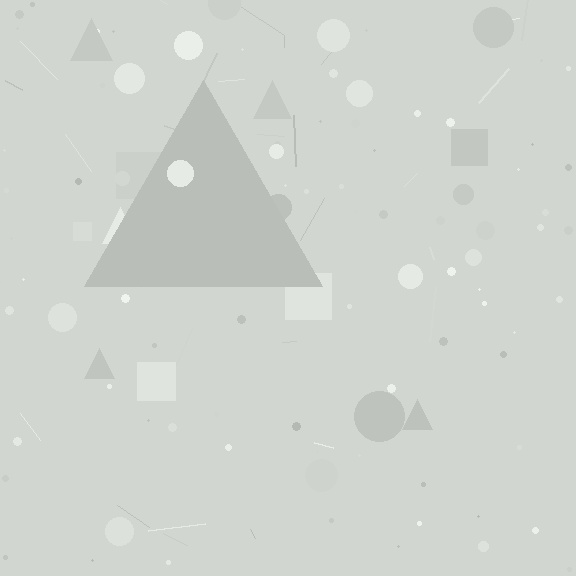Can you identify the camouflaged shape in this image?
The camouflaged shape is a triangle.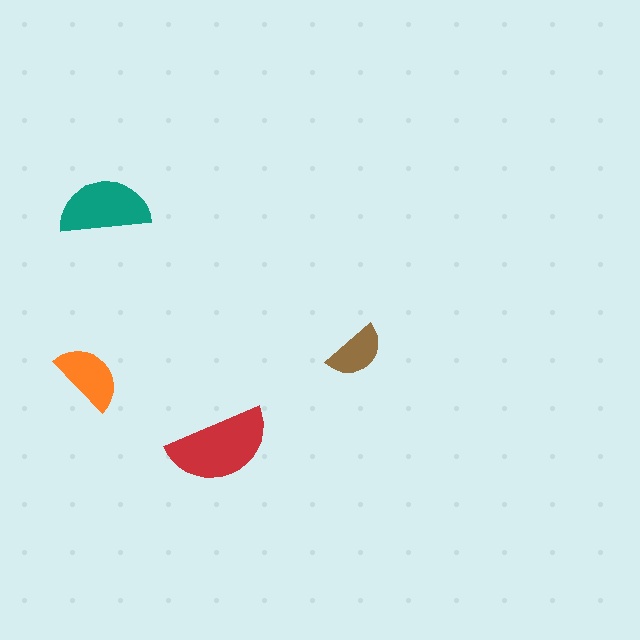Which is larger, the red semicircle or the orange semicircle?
The red one.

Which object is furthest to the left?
The orange semicircle is leftmost.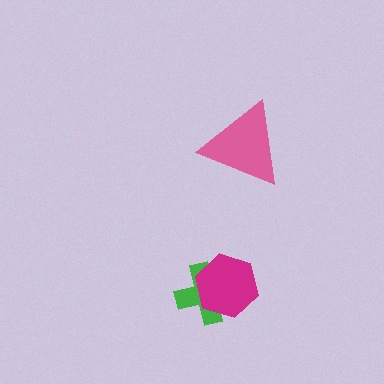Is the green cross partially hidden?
Yes, it is partially covered by another shape.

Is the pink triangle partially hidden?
No, no other shape covers it.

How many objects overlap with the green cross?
1 object overlaps with the green cross.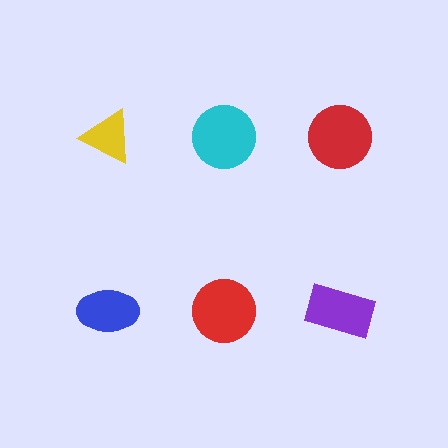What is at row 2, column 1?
A blue ellipse.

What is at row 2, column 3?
A purple rectangle.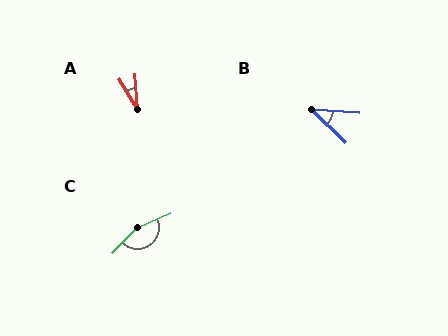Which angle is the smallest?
A, at approximately 28 degrees.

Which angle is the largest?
C, at approximately 157 degrees.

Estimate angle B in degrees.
Approximately 41 degrees.